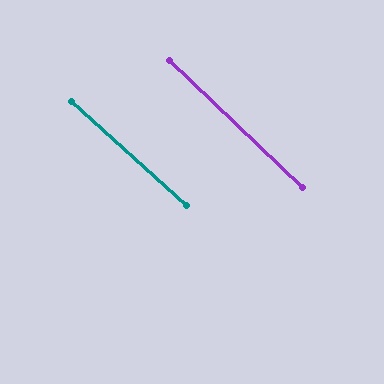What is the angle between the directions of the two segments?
Approximately 2 degrees.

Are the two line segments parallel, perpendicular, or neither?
Parallel — their directions differ by only 1.7°.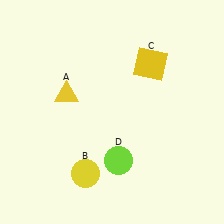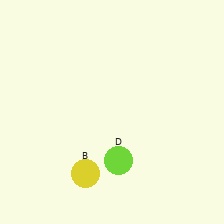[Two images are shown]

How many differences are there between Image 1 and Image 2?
There are 2 differences between the two images.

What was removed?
The yellow triangle (A), the yellow square (C) were removed in Image 2.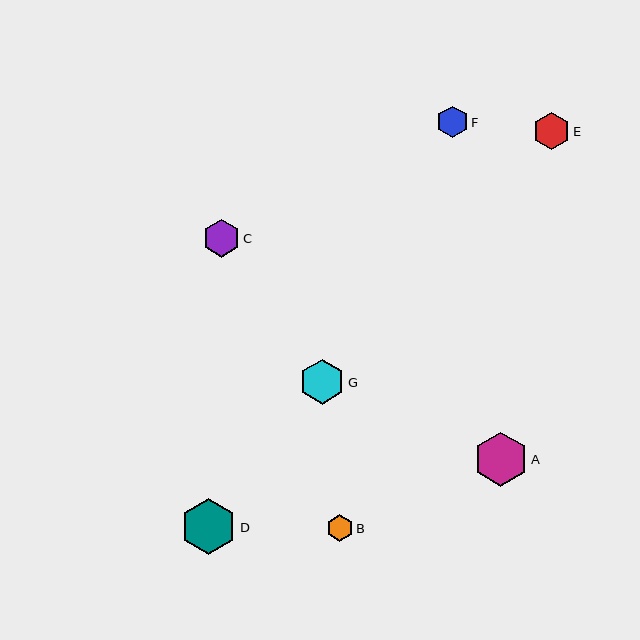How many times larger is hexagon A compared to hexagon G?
Hexagon A is approximately 1.2 times the size of hexagon G.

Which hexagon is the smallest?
Hexagon B is the smallest with a size of approximately 27 pixels.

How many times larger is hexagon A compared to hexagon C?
Hexagon A is approximately 1.4 times the size of hexagon C.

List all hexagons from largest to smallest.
From largest to smallest: D, A, G, C, E, F, B.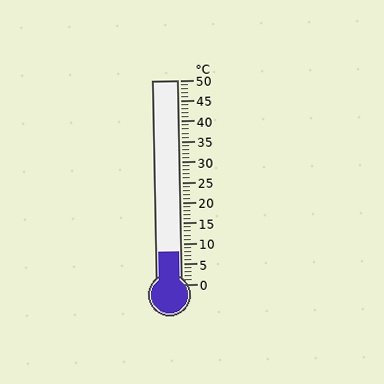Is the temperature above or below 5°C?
The temperature is above 5°C.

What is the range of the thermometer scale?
The thermometer scale ranges from 0°C to 50°C.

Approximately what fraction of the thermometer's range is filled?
The thermometer is filled to approximately 15% of its range.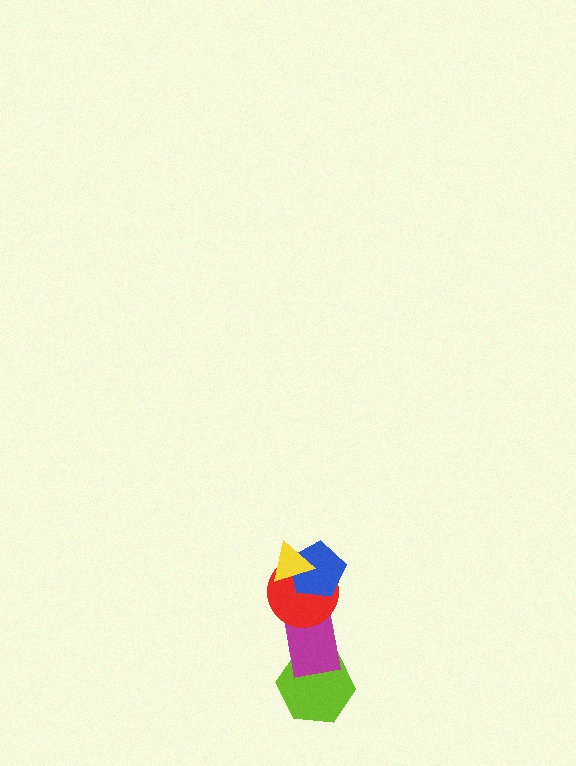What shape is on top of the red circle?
The blue pentagon is on top of the red circle.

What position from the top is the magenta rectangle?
The magenta rectangle is 4th from the top.